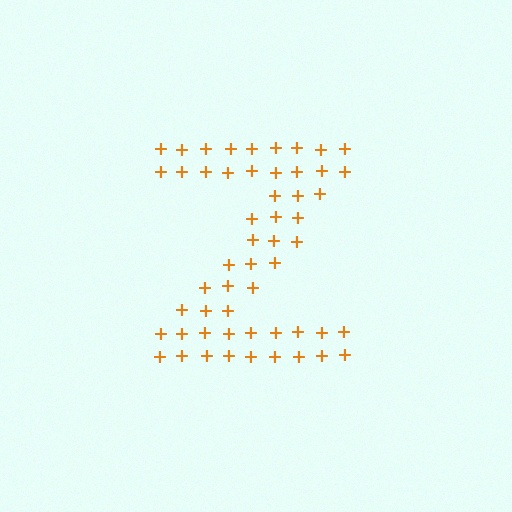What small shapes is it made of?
It is made of small plus signs.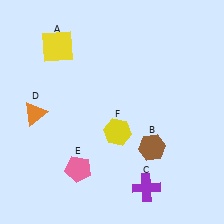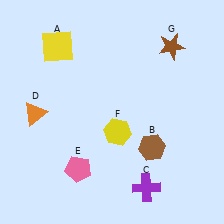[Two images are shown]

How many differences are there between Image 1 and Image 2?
There is 1 difference between the two images.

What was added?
A brown star (G) was added in Image 2.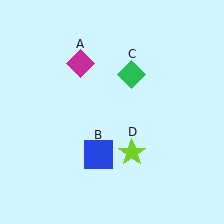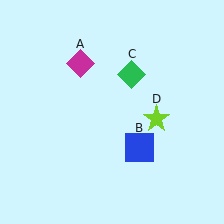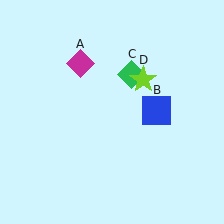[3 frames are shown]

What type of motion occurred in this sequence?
The blue square (object B), lime star (object D) rotated counterclockwise around the center of the scene.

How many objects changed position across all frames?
2 objects changed position: blue square (object B), lime star (object D).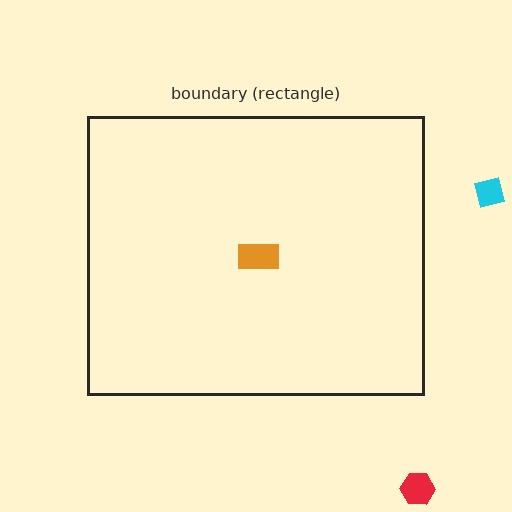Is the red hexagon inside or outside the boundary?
Outside.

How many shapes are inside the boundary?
1 inside, 2 outside.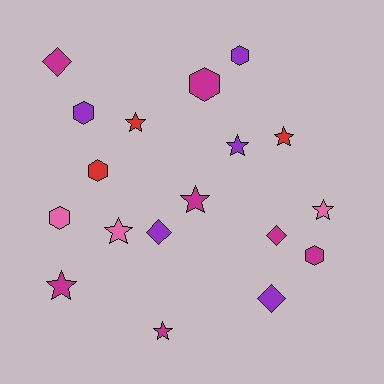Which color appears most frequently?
Magenta, with 7 objects.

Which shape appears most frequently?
Star, with 8 objects.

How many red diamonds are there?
There are no red diamonds.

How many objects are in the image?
There are 18 objects.